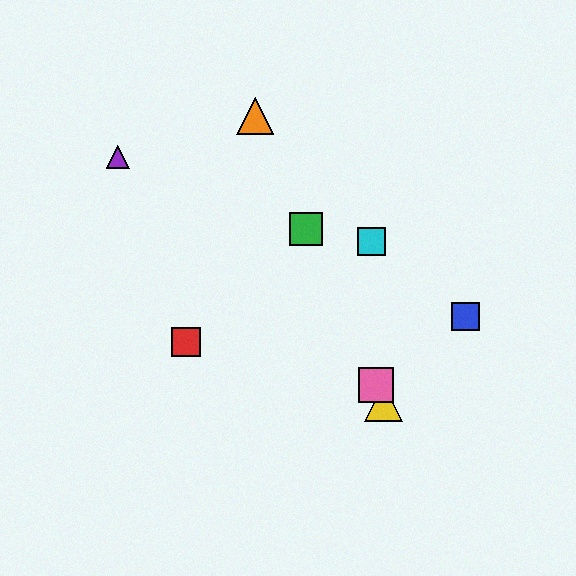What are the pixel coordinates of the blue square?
The blue square is at (465, 317).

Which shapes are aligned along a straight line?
The green square, the yellow triangle, the orange triangle, the pink square are aligned along a straight line.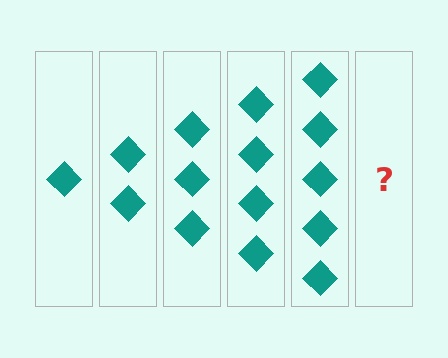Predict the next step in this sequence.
The next step is 6 diamonds.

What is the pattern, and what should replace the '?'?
The pattern is that each step adds one more diamond. The '?' should be 6 diamonds.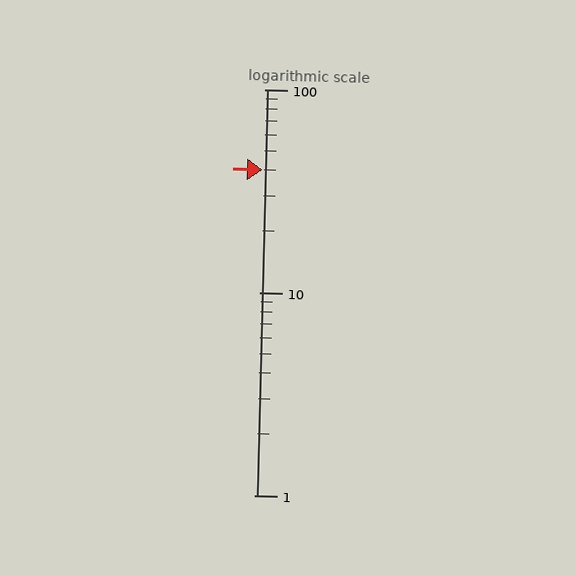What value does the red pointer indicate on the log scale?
The pointer indicates approximately 40.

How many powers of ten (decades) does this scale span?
The scale spans 2 decades, from 1 to 100.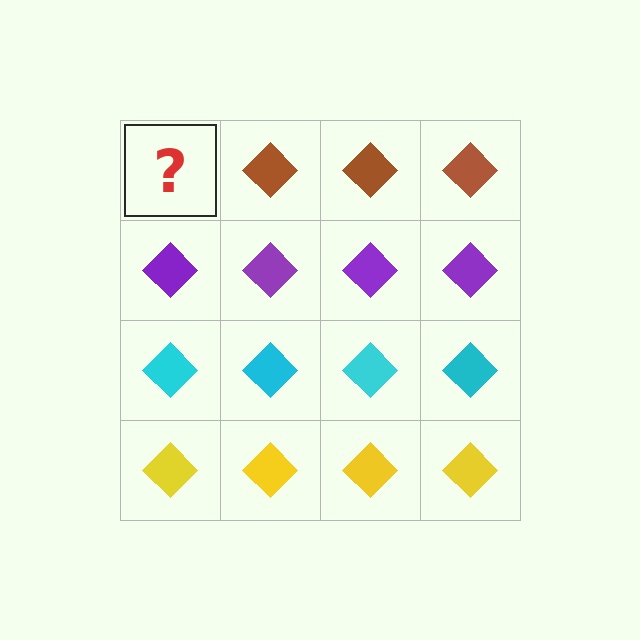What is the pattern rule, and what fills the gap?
The rule is that each row has a consistent color. The gap should be filled with a brown diamond.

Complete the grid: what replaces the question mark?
The question mark should be replaced with a brown diamond.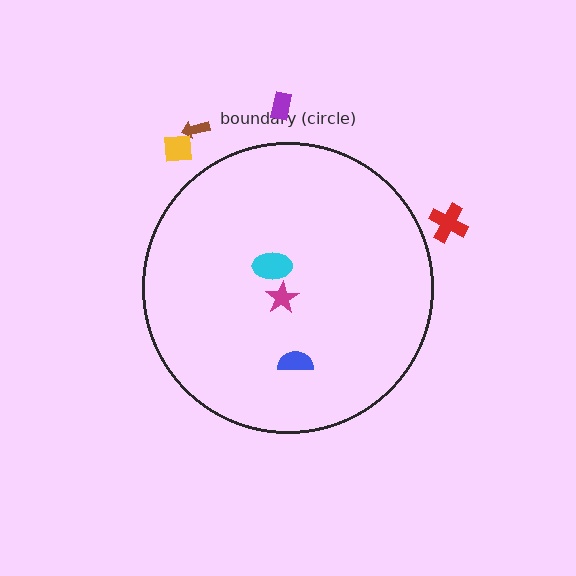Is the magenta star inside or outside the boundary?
Inside.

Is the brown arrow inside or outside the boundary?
Outside.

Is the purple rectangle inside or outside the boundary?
Outside.